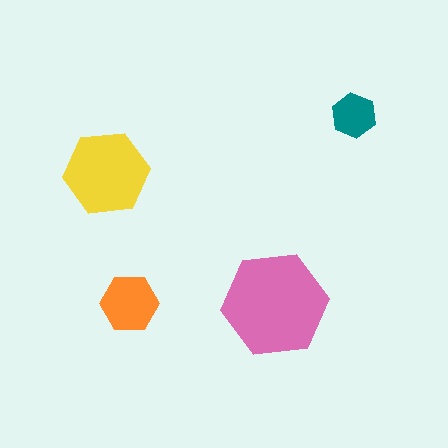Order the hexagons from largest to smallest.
the pink one, the yellow one, the orange one, the teal one.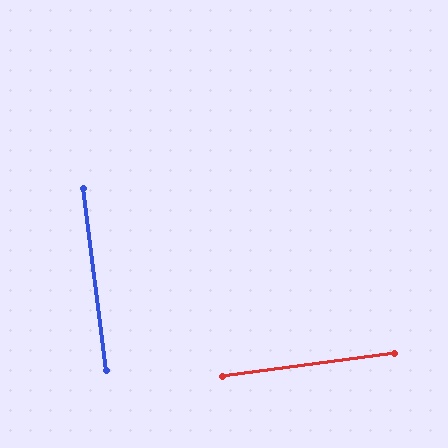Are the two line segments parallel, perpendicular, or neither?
Perpendicular — they meet at approximately 90°.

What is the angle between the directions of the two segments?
Approximately 90 degrees.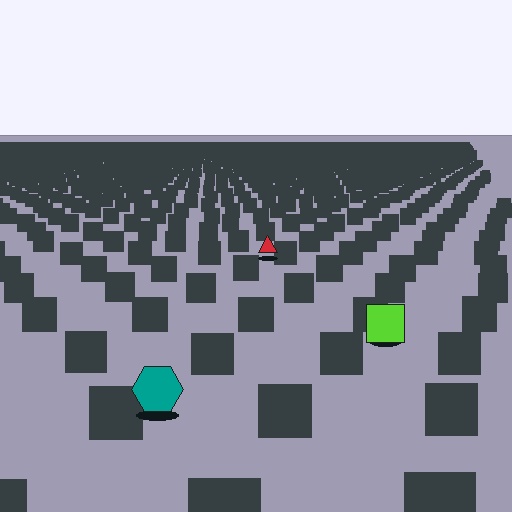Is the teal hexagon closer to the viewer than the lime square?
Yes. The teal hexagon is closer — you can tell from the texture gradient: the ground texture is coarser near it.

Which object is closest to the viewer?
The teal hexagon is closest. The texture marks near it are larger and more spread out.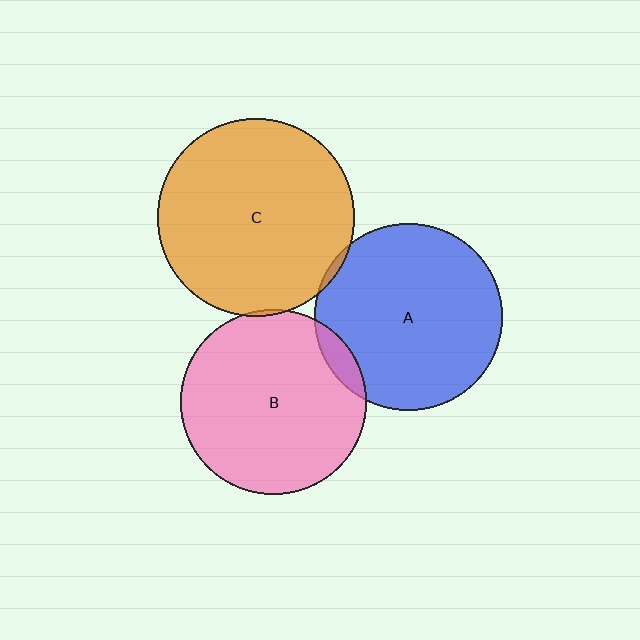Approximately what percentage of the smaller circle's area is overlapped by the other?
Approximately 5%.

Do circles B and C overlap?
Yes.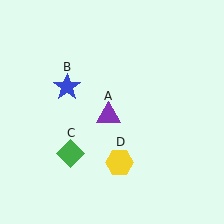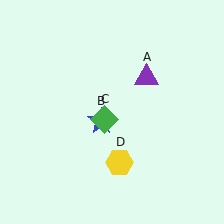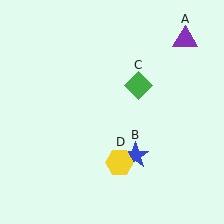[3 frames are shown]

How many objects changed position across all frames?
3 objects changed position: purple triangle (object A), blue star (object B), green diamond (object C).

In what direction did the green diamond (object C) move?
The green diamond (object C) moved up and to the right.